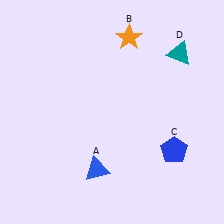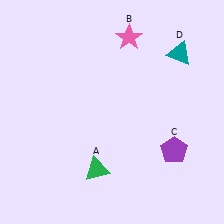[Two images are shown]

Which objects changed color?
A changed from blue to green. B changed from orange to pink. C changed from blue to purple.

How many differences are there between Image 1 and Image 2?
There are 3 differences between the two images.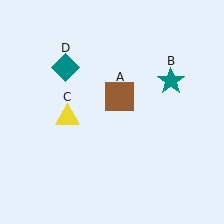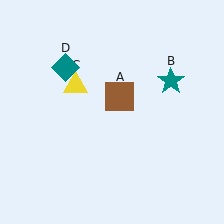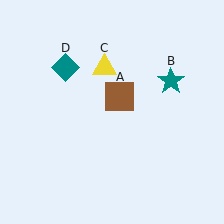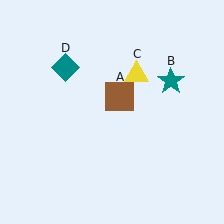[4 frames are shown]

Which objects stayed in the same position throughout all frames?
Brown square (object A) and teal star (object B) and teal diamond (object D) remained stationary.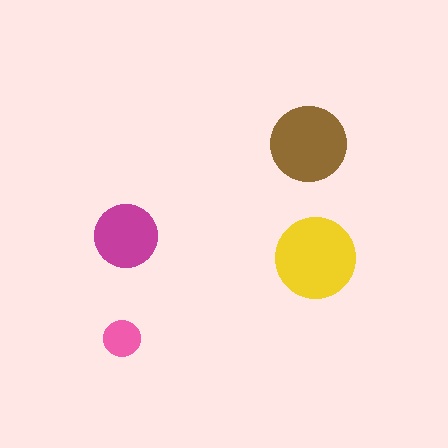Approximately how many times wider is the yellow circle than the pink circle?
About 2 times wider.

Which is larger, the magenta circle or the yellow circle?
The yellow one.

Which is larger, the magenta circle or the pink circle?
The magenta one.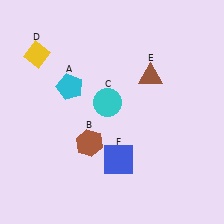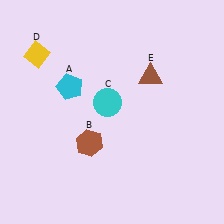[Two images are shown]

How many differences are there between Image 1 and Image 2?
There is 1 difference between the two images.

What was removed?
The blue square (F) was removed in Image 2.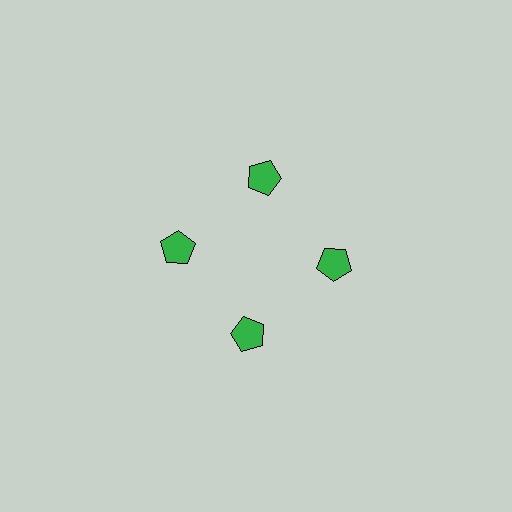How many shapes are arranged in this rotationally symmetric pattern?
There are 4 shapes, arranged in 4 groups of 1.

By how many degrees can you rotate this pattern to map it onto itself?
The pattern maps onto itself every 90 degrees of rotation.